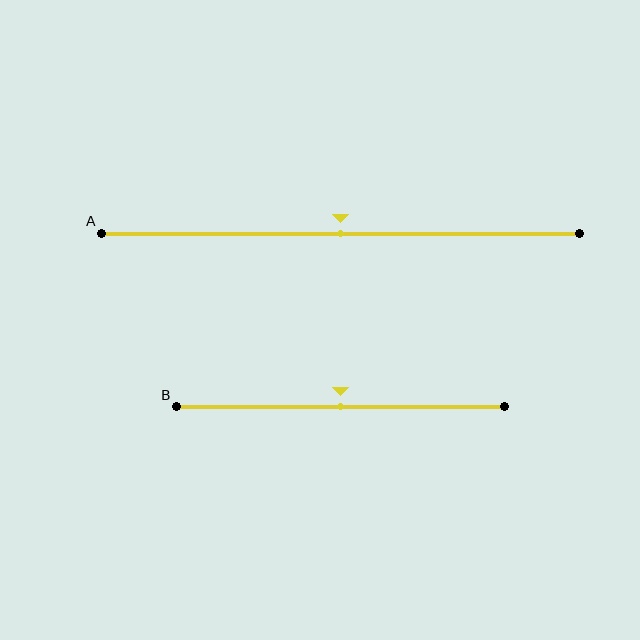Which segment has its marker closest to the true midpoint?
Segment A has its marker closest to the true midpoint.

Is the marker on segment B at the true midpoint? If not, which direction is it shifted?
Yes, the marker on segment B is at the true midpoint.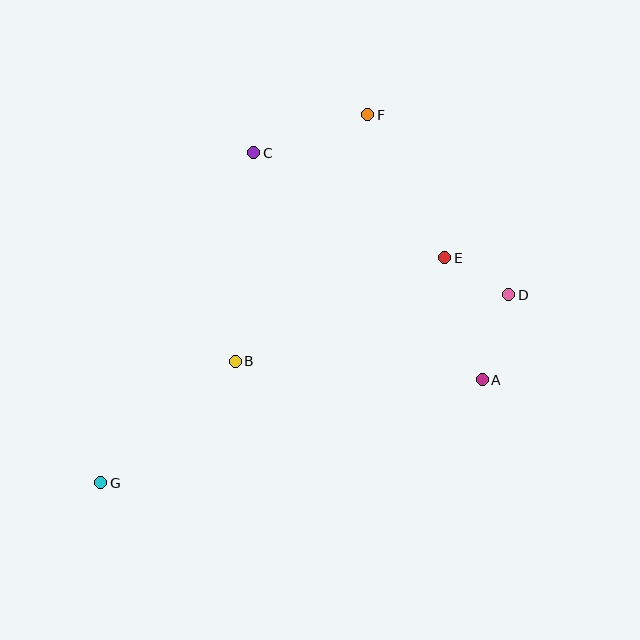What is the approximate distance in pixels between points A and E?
The distance between A and E is approximately 128 pixels.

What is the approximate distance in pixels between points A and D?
The distance between A and D is approximately 89 pixels.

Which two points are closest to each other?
Points D and E are closest to each other.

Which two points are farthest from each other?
Points F and G are farthest from each other.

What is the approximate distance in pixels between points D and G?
The distance between D and G is approximately 449 pixels.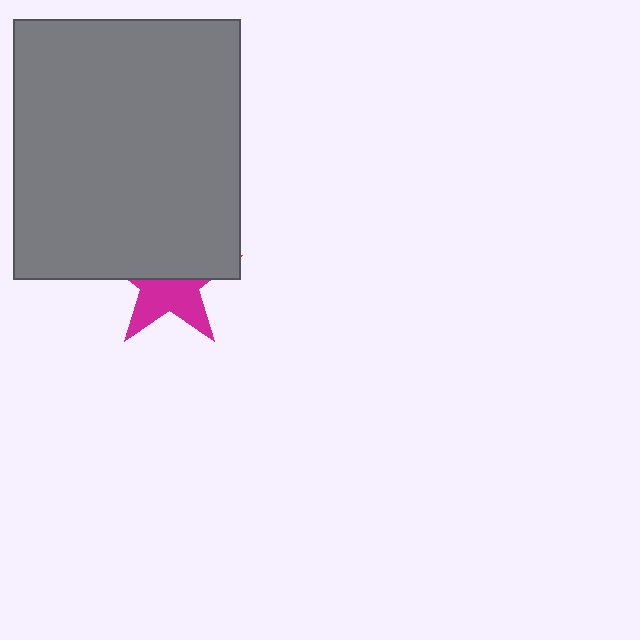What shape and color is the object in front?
The object in front is a gray rectangle.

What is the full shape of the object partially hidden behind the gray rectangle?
The partially hidden object is a magenta star.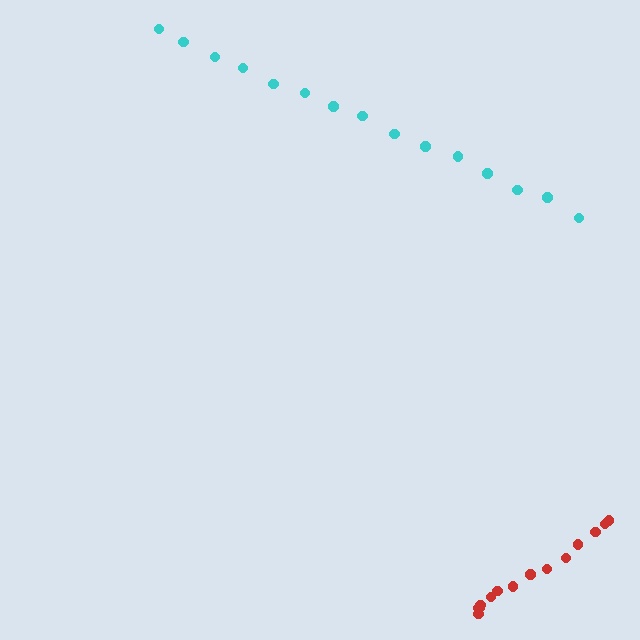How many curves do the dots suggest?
There are 2 distinct paths.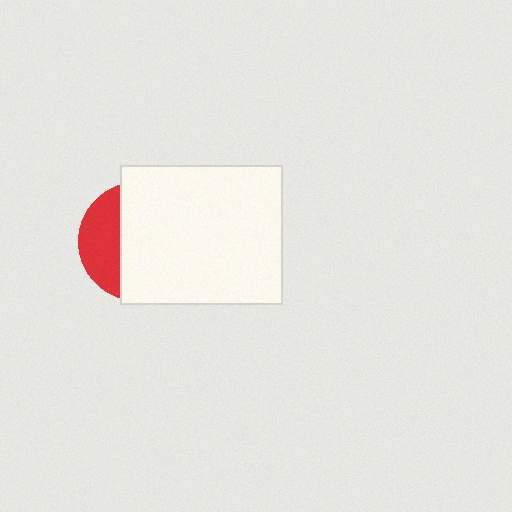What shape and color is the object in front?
The object in front is a white rectangle.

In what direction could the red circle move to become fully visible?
The red circle could move left. That would shift it out from behind the white rectangle entirely.